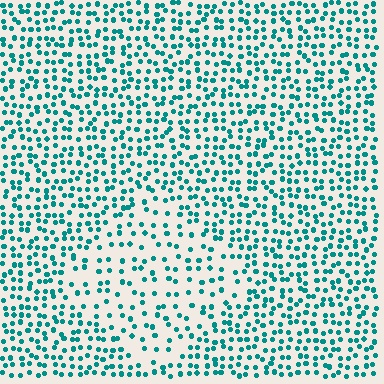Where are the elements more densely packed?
The elements are more densely packed outside the diamond boundary.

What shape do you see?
I see a diamond.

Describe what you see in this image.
The image contains small teal elements arranged at two different densities. A diamond-shaped region is visible where the elements are less densely packed than the surrounding area.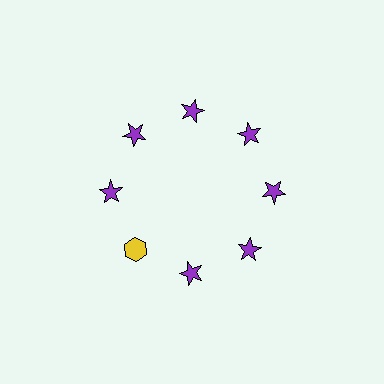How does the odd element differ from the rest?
It differs in both color (yellow instead of purple) and shape (hexagon instead of star).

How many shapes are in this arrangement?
There are 8 shapes arranged in a ring pattern.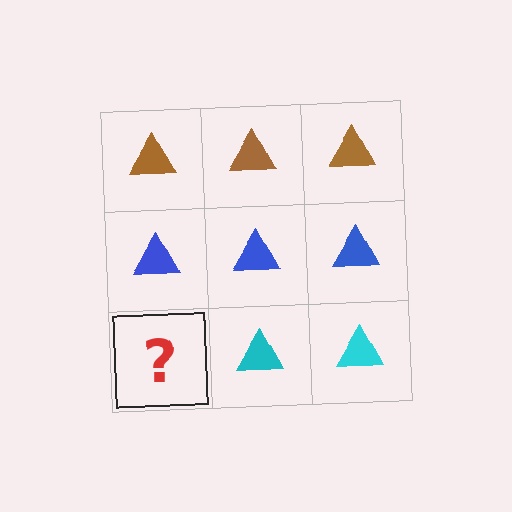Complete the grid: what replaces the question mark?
The question mark should be replaced with a cyan triangle.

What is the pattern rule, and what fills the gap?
The rule is that each row has a consistent color. The gap should be filled with a cyan triangle.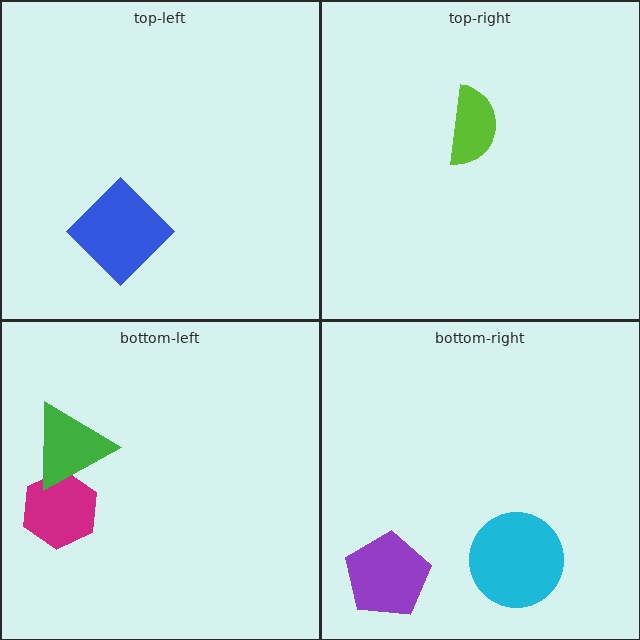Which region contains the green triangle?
The bottom-left region.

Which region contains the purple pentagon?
The bottom-right region.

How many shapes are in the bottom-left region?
2.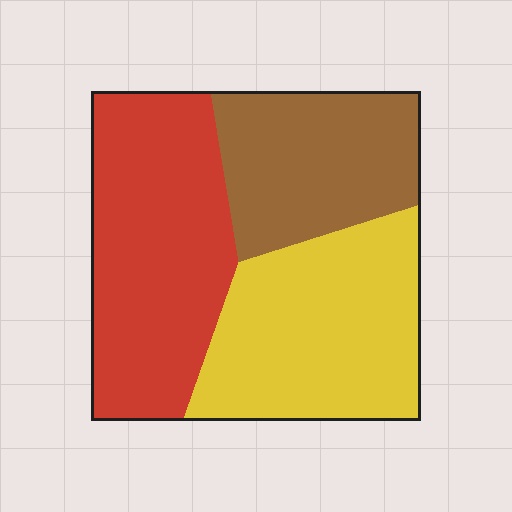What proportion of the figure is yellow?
Yellow takes up between a quarter and a half of the figure.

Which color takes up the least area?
Brown, at roughly 25%.